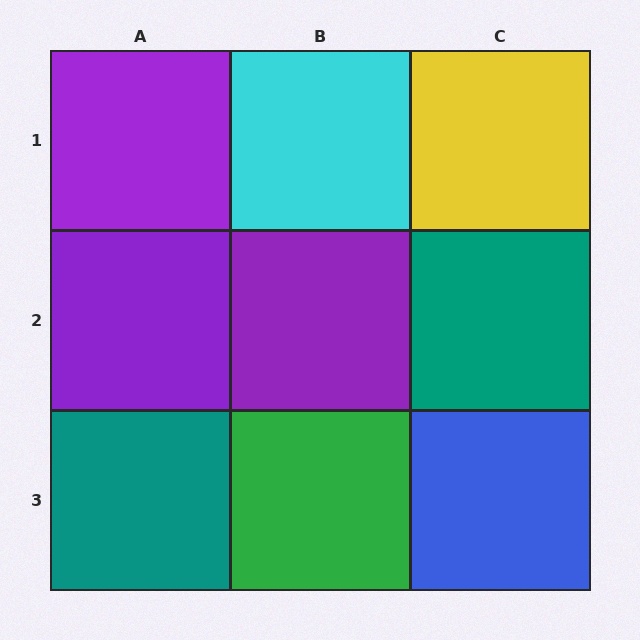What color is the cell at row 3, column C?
Blue.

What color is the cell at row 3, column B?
Green.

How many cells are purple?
3 cells are purple.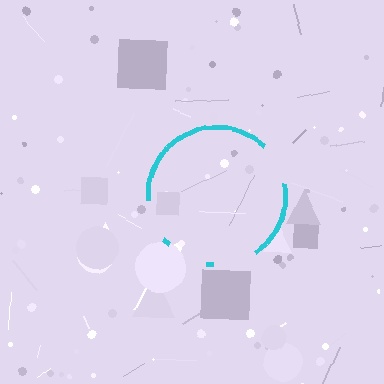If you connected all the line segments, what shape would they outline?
They would outline a circle.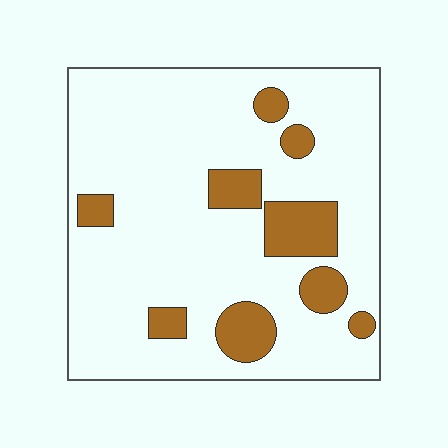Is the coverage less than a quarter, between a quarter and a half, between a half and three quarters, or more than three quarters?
Less than a quarter.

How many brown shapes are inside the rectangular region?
9.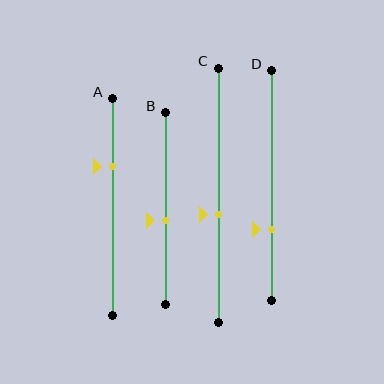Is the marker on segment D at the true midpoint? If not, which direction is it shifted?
No, the marker on segment D is shifted downward by about 19% of the segment length.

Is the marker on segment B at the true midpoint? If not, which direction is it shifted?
No, the marker on segment B is shifted downward by about 6% of the segment length.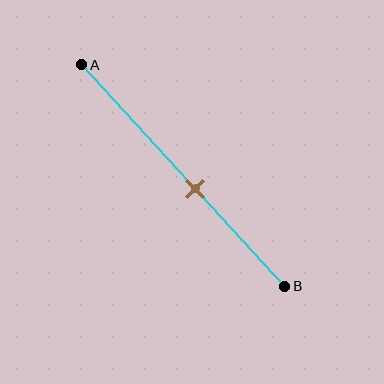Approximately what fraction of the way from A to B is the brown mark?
The brown mark is approximately 55% of the way from A to B.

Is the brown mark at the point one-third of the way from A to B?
No, the mark is at about 55% from A, not at the 33% one-third point.